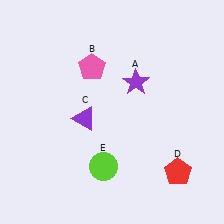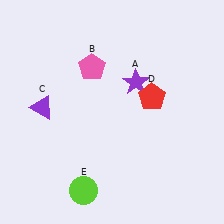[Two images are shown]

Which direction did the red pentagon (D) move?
The red pentagon (D) moved up.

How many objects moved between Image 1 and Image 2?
3 objects moved between the two images.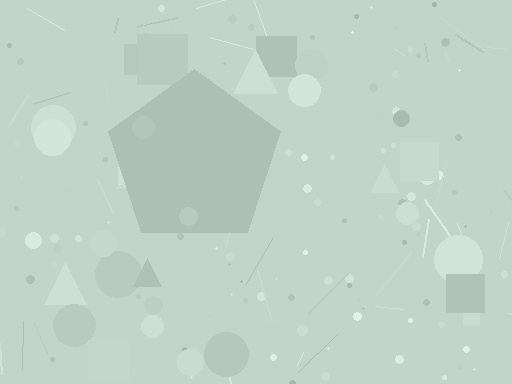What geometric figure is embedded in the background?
A pentagon is embedded in the background.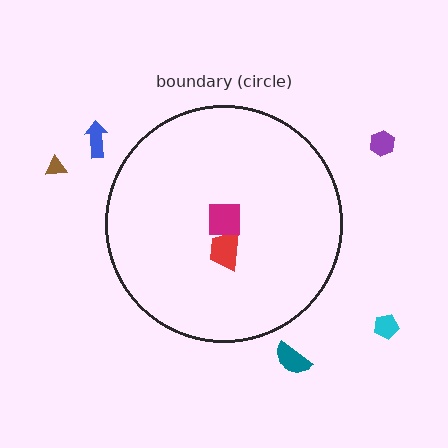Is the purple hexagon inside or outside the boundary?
Outside.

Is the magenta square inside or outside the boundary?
Inside.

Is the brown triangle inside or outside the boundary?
Outside.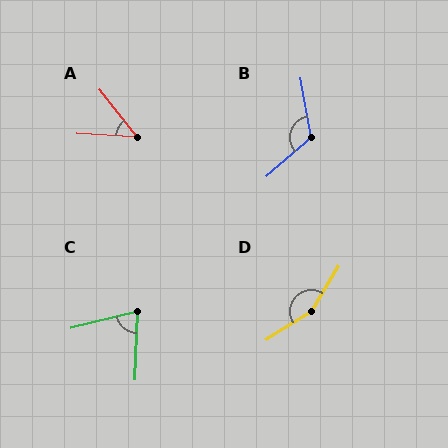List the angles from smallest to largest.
A (49°), C (74°), B (121°), D (154°).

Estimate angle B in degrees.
Approximately 121 degrees.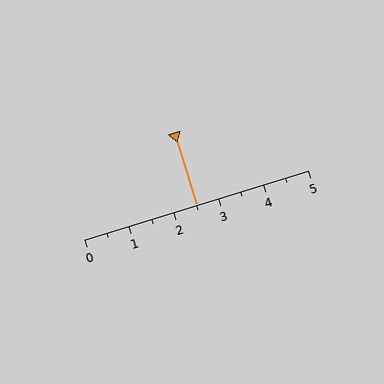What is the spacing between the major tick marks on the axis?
The major ticks are spaced 1 apart.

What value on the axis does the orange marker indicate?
The marker indicates approximately 2.5.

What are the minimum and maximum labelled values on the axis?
The axis runs from 0 to 5.